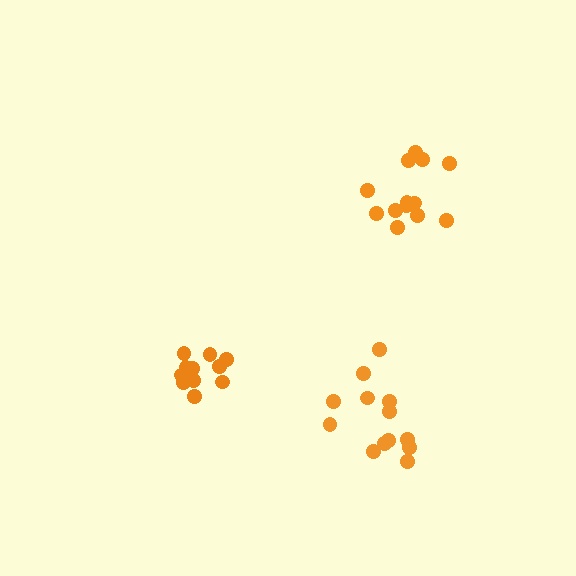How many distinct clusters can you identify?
There are 3 distinct clusters.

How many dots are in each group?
Group 1: 11 dots, Group 2: 13 dots, Group 3: 13 dots (37 total).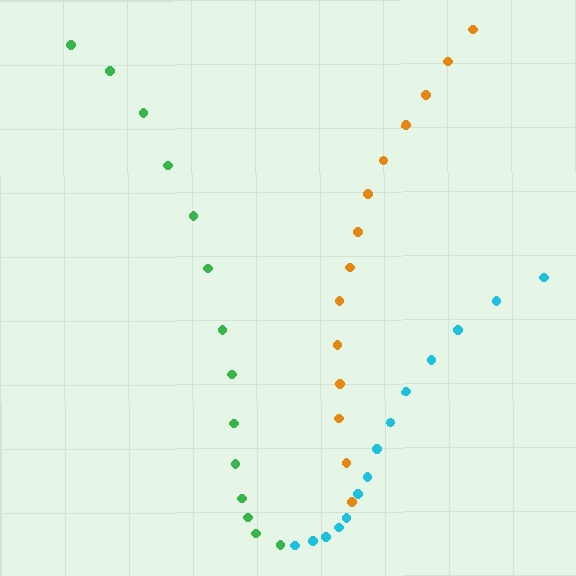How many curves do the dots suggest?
There are 3 distinct paths.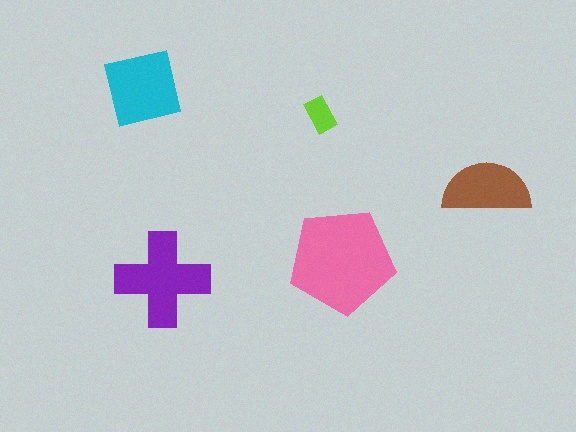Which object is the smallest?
The lime rectangle.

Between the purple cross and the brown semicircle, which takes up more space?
The purple cross.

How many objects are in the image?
There are 5 objects in the image.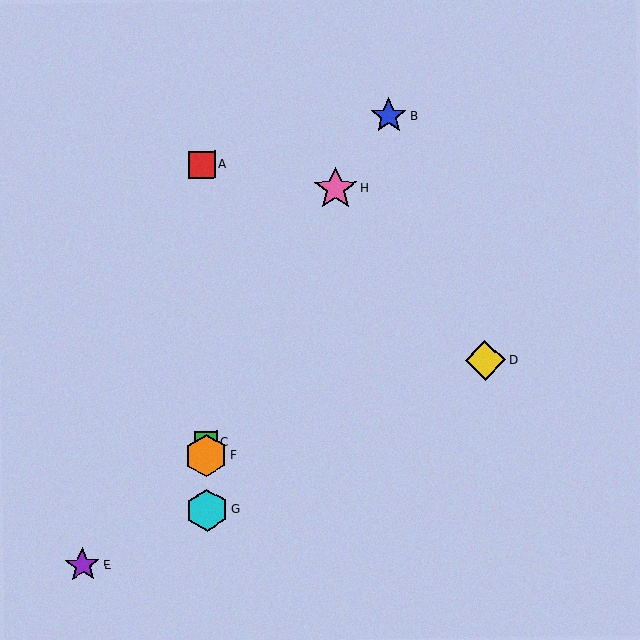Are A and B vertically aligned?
No, A is at x≈202 and B is at x≈389.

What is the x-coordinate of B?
Object B is at x≈389.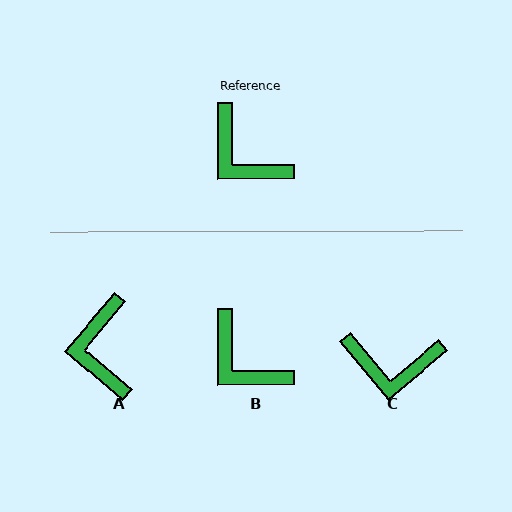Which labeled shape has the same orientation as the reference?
B.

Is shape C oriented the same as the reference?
No, it is off by about 40 degrees.